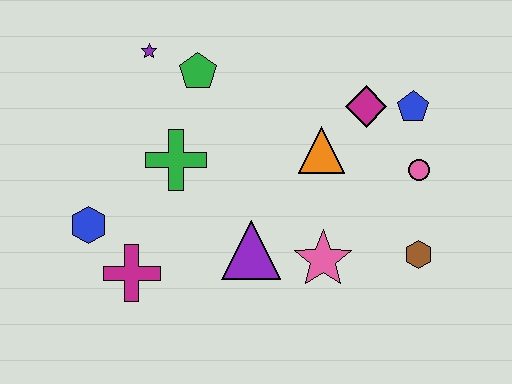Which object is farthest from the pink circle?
The blue hexagon is farthest from the pink circle.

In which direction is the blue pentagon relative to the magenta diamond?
The blue pentagon is to the right of the magenta diamond.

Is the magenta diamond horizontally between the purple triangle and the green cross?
No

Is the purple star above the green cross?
Yes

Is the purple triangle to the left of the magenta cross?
No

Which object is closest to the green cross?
The green pentagon is closest to the green cross.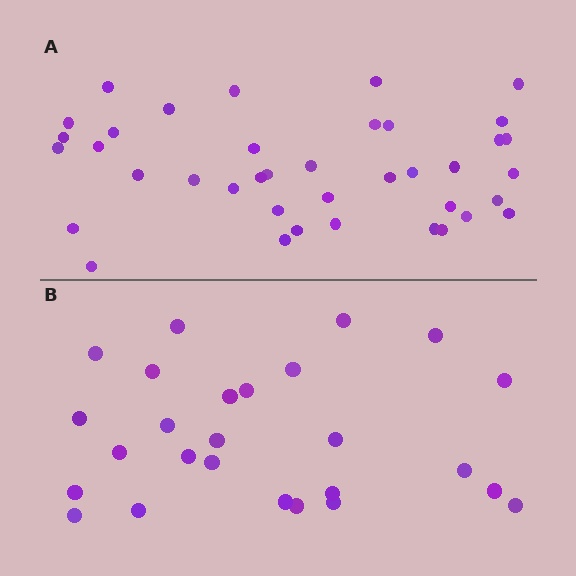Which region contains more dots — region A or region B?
Region A (the top region) has more dots.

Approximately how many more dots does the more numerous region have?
Region A has approximately 15 more dots than region B.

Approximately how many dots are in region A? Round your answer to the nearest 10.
About 40 dots. (The exact count is 39, which rounds to 40.)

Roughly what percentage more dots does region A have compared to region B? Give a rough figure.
About 50% more.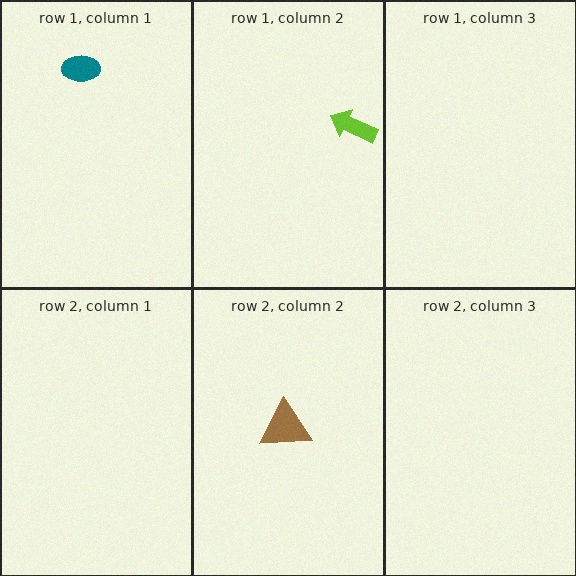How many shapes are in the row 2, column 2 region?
1.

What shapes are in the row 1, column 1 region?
The teal ellipse.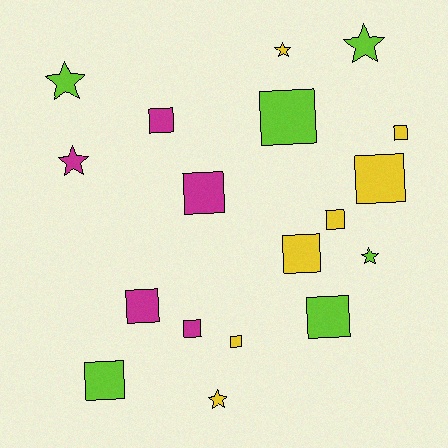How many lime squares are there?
There are 3 lime squares.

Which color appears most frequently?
Yellow, with 7 objects.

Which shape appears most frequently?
Square, with 12 objects.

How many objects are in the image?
There are 18 objects.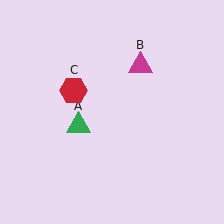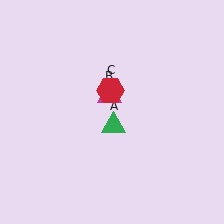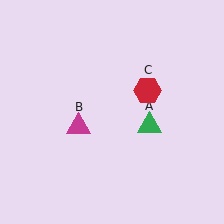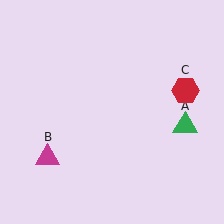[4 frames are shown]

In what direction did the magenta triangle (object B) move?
The magenta triangle (object B) moved down and to the left.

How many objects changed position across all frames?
3 objects changed position: green triangle (object A), magenta triangle (object B), red hexagon (object C).